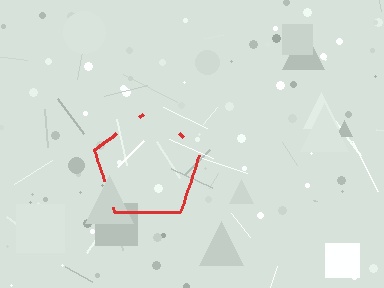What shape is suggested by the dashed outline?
The dashed outline suggests a pentagon.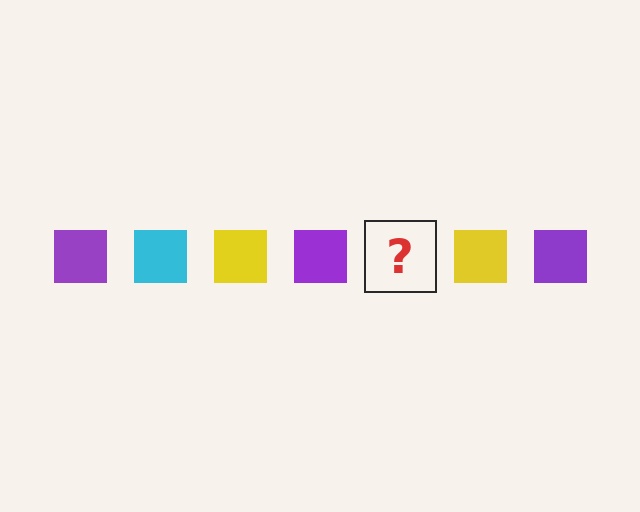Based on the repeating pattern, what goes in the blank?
The blank should be a cyan square.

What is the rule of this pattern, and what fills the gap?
The rule is that the pattern cycles through purple, cyan, yellow squares. The gap should be filled with a cyan square.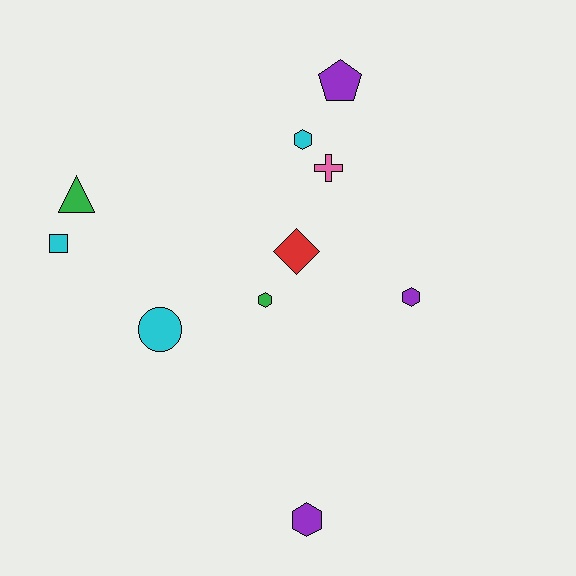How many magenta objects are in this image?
There are no magenta objects.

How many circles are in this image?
There is 1 circle.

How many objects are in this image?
There are 10 objects.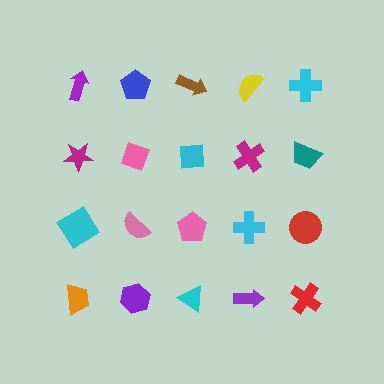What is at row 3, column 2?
A pink semicircle.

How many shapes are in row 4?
5 shapes.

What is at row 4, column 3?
A cyan triangle.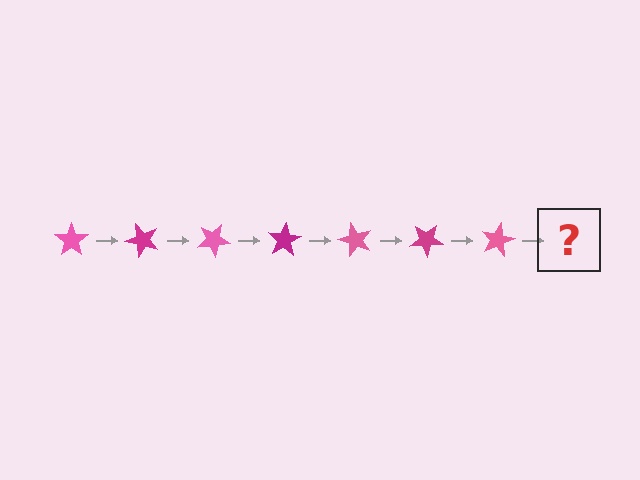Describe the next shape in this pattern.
It should be a magenta star, rotated 350 degrees from the start.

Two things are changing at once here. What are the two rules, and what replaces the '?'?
The two rules are that it rotates 50 degrees each step and the color cycles through pink and magenta. The '?' should be a magenta star, rotated 350 degrees from the start.